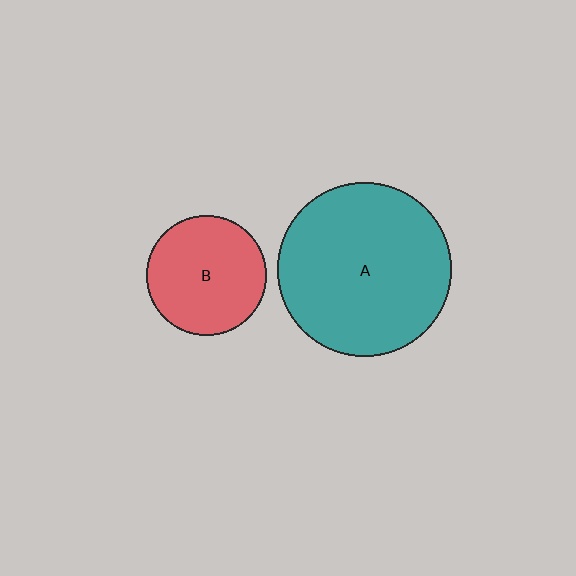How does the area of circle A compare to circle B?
Approximately 2.1 times.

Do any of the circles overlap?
No, none of the circles overlap.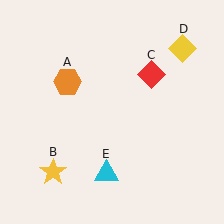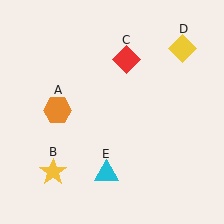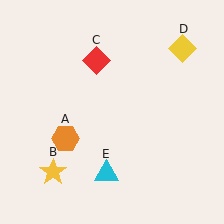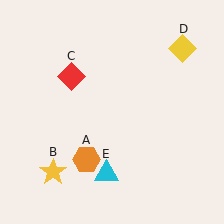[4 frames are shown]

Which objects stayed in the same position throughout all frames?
Yellow star (object B) and yellow diamond (object D) and cyan triangle (object E) remained stationary.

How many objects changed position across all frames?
2 objects changed position: orange hexagon (object A), red diamond (object C).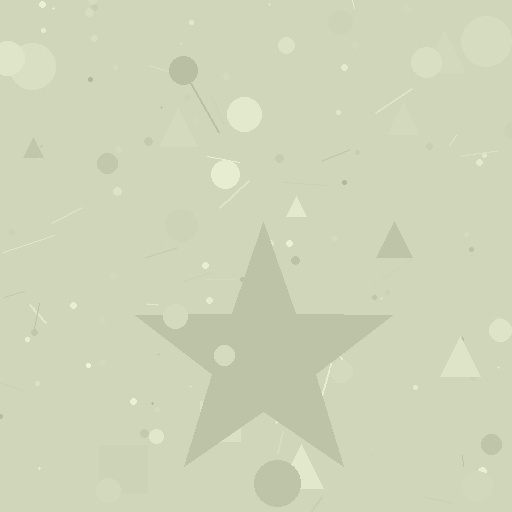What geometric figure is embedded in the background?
A star is embedded in the background.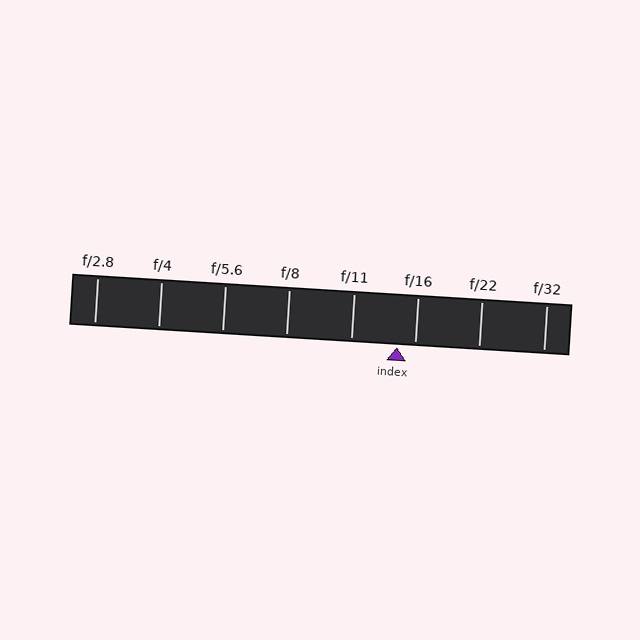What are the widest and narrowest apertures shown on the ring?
The widest aperture shown is f/2.8 and the narrowest is f/32.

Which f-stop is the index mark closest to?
The index mark is closest to f/16.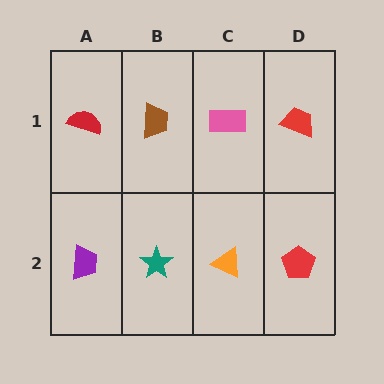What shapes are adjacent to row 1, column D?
A red pentagon (row 2, column D), a pink rectangle (row 1, column C).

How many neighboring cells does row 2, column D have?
2.